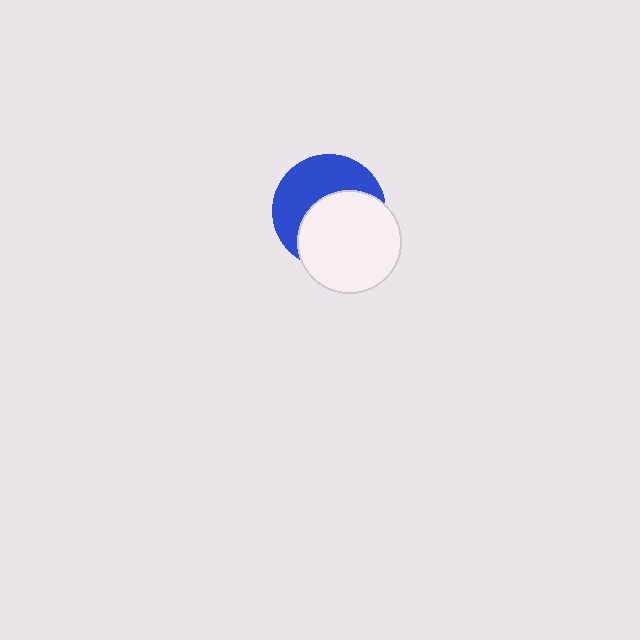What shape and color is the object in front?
The object in front is a white circle.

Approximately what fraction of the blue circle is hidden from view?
Roughly 53% of the blue circle is hidden behind the white circle.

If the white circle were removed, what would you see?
You would see the complete blue circle.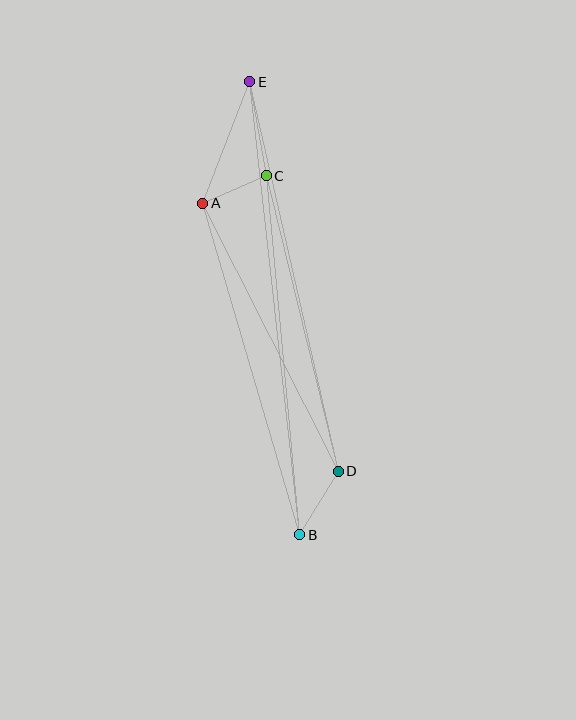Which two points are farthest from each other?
Points B and E are farthest from each other.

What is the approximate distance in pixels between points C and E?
The distance between C and E is approximately 96 pixels.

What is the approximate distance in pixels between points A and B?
The distance between A and B is approximately 345 pixels.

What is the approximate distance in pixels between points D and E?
The distance between D and E is approximately 399 pixels.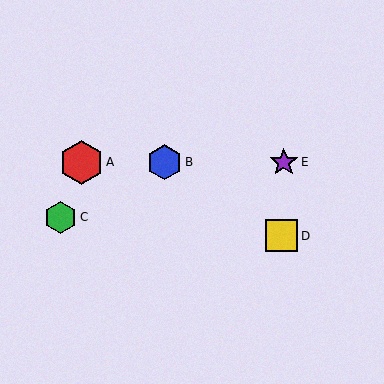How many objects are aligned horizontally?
3 objects (A, B, E) are aligned horizontally.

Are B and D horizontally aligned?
No, B is at y≈162 and D is at y≈236.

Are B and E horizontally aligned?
Yes, both are at y≈162.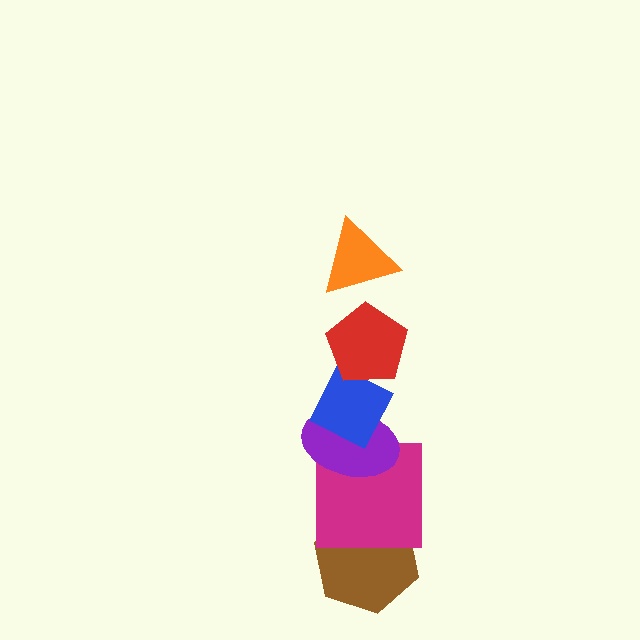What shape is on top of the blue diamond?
The red pentagon is on top of the blue diamond.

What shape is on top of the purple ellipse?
The blue diamond is on top of the purple ellipse.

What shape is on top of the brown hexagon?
The magenta square is on top of the brown hexagon.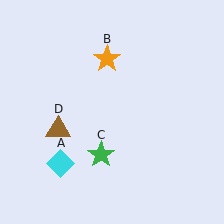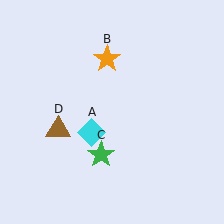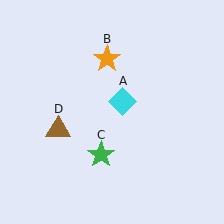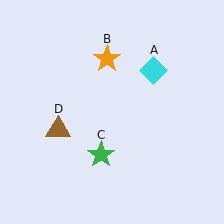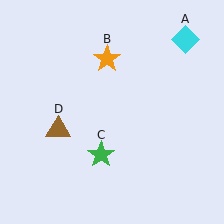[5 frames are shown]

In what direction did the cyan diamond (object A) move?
The cyan diamond (object A) moved up and to the right.